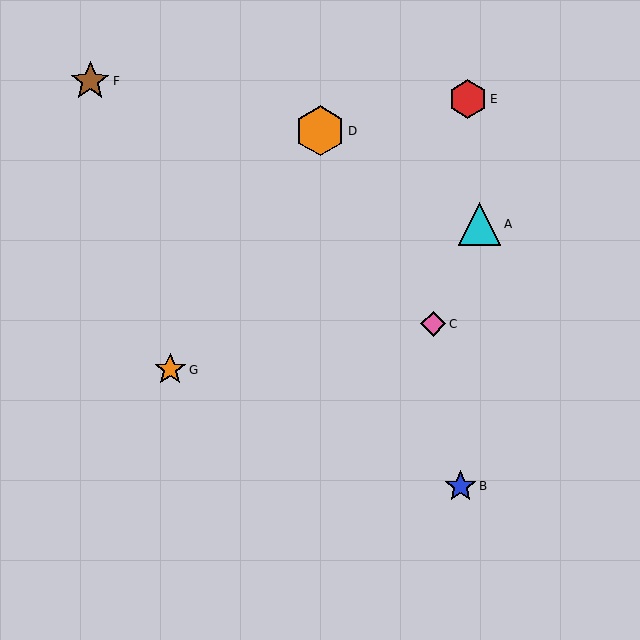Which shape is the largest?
The orange hexagon (labeled D) is the largest.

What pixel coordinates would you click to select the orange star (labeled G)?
Click at (170, 370) to select the orange star G.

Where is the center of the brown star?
The center of the brown star is at (90, 81).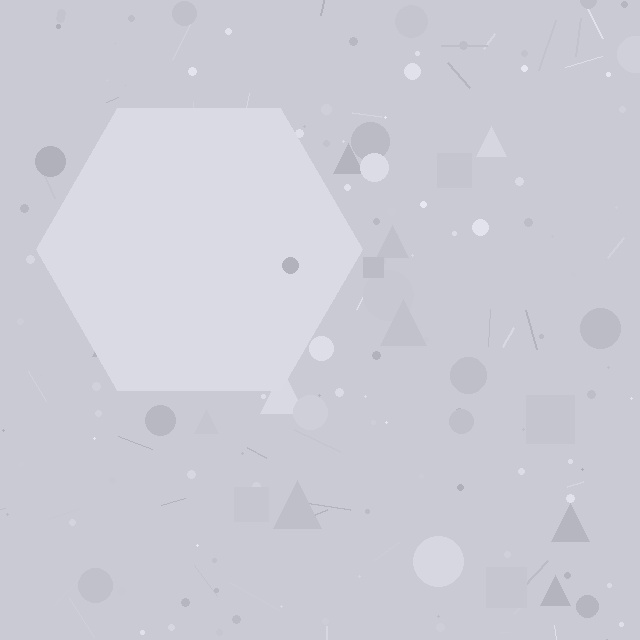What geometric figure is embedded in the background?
A hexagon is embedded in the background.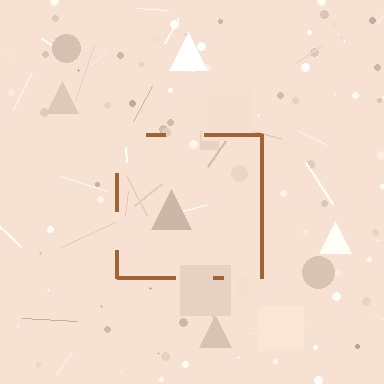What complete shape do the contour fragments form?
The contour fragments form a square.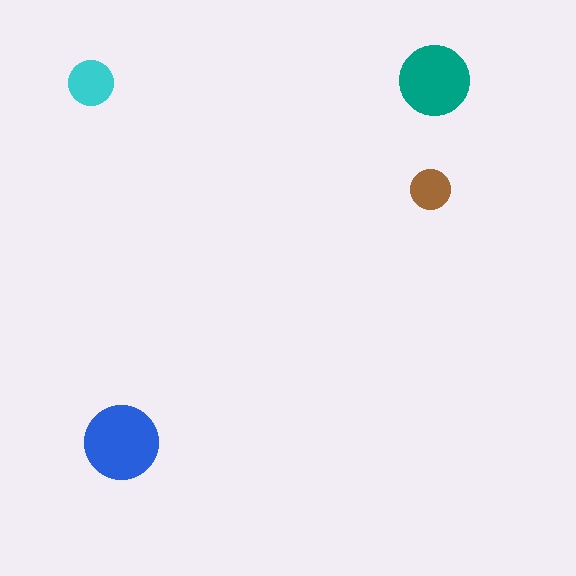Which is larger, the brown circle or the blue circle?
The blue one.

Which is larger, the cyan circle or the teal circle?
The teal one.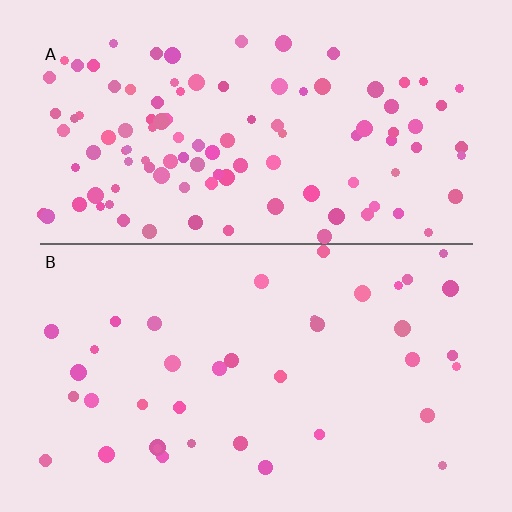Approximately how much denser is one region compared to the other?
Approximately 2.8× — region A over region B.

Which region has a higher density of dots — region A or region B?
A (the top).